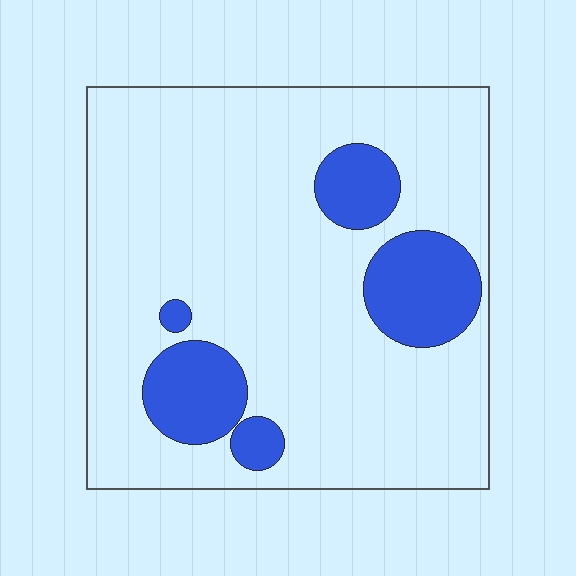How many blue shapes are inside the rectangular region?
5.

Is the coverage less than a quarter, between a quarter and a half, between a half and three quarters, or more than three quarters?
Less than a quarter.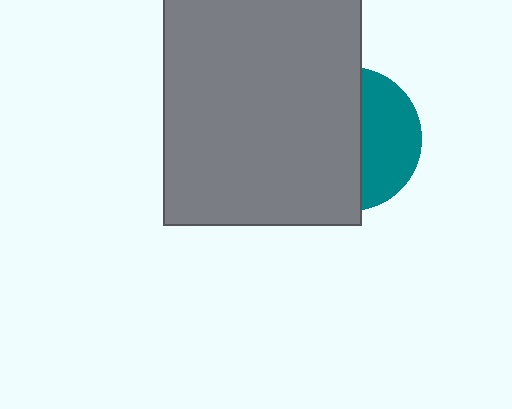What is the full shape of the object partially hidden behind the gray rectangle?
The partially hidden object is a teal circle.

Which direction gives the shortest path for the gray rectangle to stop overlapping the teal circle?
Moving left gives the shortest separation.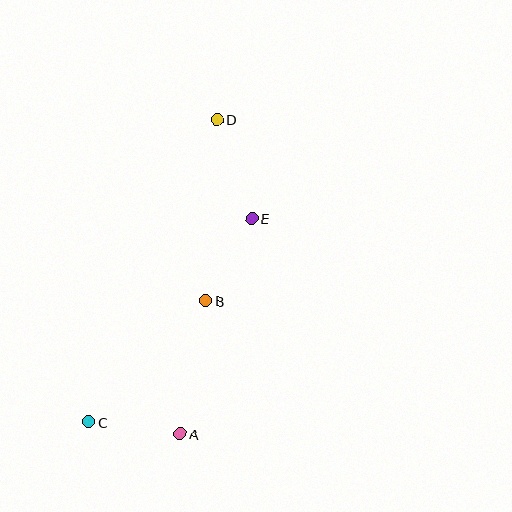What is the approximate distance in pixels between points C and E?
The distance between C and E is approximately 261 pixels.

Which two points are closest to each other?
Points A and C are closest to each other.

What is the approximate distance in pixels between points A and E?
The distance between A and E is approximately 227 pixels.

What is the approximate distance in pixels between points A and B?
The distance between A and B is approximately 136 pixels.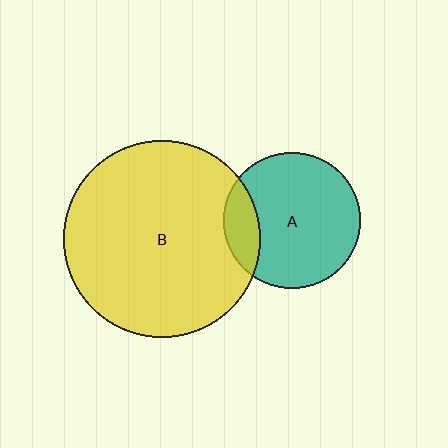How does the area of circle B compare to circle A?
Approximately 2.1 times.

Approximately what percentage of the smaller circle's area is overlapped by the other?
Approximately 15%.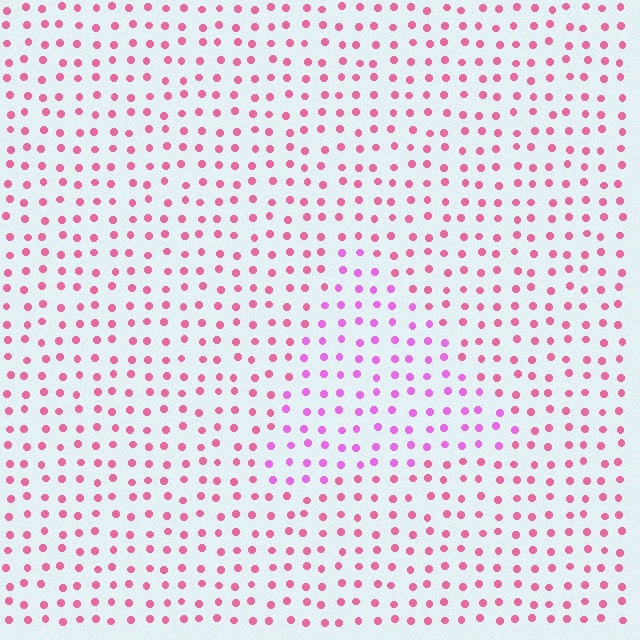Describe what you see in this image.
The image is filled with small pink elements in a uniform arrangement. A triangle-shaped region is visible where the elements are tinted to a slightly different hue, forming a subtle color boundary.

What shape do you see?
I see a triangle.